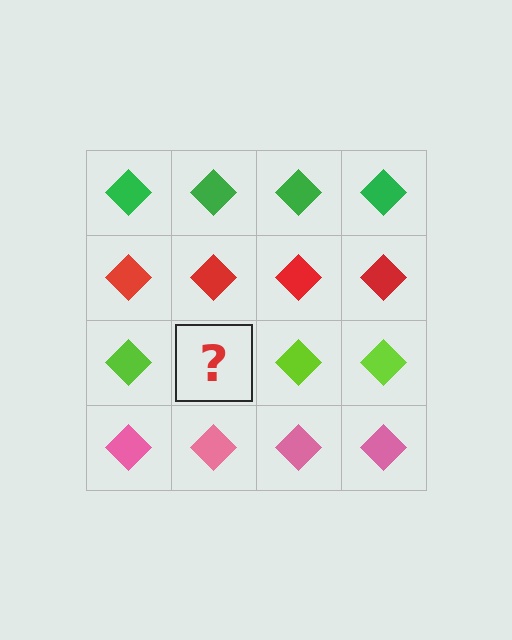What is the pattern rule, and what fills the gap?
The rule is that each row has a consistent color. The gap should be filled with a lime diamond.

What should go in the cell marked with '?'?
The missing cell should contain a lime diamond.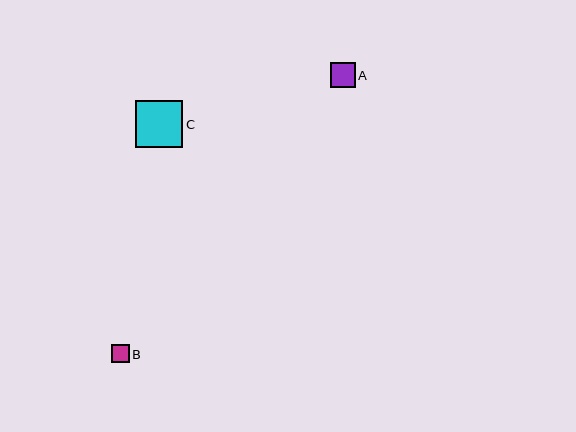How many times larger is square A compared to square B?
Square A is approximately 1.4 times the size of square B.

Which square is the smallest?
Square B is the smallest with a size of approximately 18 pixels.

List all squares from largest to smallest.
From largest to smallest: C, A, B.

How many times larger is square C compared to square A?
Square C is approximately 1.9 times the size of square A.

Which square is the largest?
Square C is the largest with a size of approximately 47 pixels.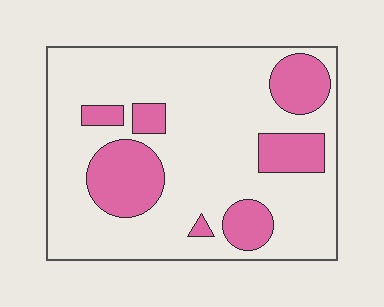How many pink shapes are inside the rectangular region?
7.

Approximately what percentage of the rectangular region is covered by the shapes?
Approximately 25%.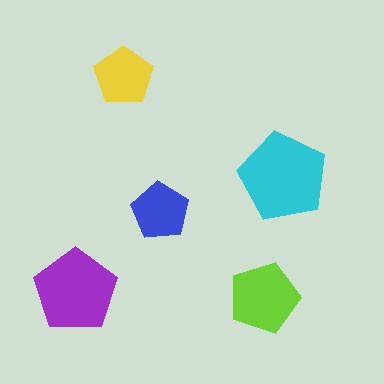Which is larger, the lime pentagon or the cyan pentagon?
The cyan one.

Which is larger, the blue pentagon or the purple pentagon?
The purple one.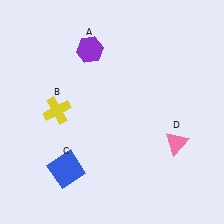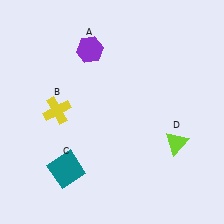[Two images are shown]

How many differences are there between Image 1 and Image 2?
There are 2 differences between the two images.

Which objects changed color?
C changed from blue to teal. D changed from pink to lime.